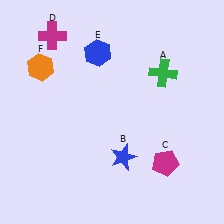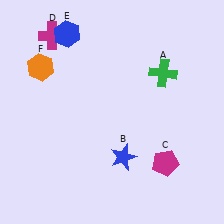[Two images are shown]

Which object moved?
The blue hexagon (E) moved left.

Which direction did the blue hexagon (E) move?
The blue hexagon (E) moved left.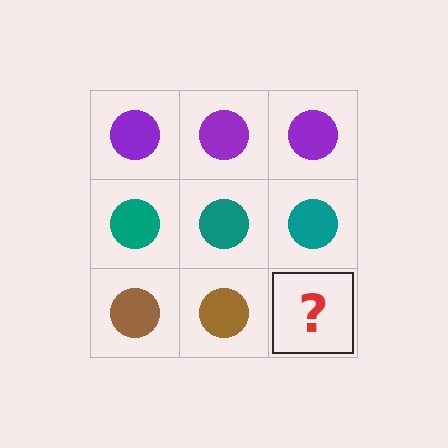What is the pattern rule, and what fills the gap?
The rule is that each row has a consistent color. The gap should be filled with a brown circle.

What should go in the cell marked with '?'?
The missing cell should contain a brown circle.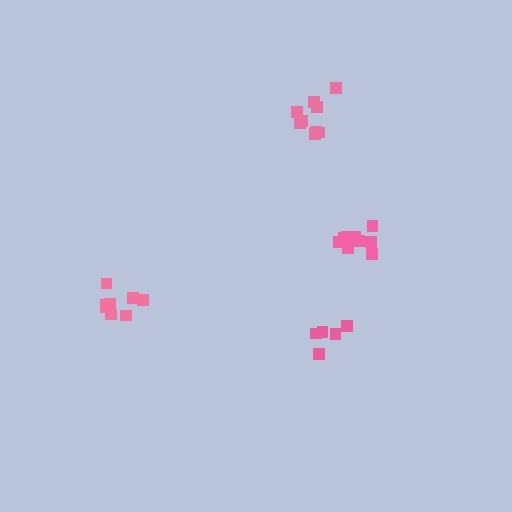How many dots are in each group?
Group 1: 9 dots, Group 2: 5 dots, Group 3: 8 dots, Group 4: 9 dots (31 total).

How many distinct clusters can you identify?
There are 4 distinct clusters.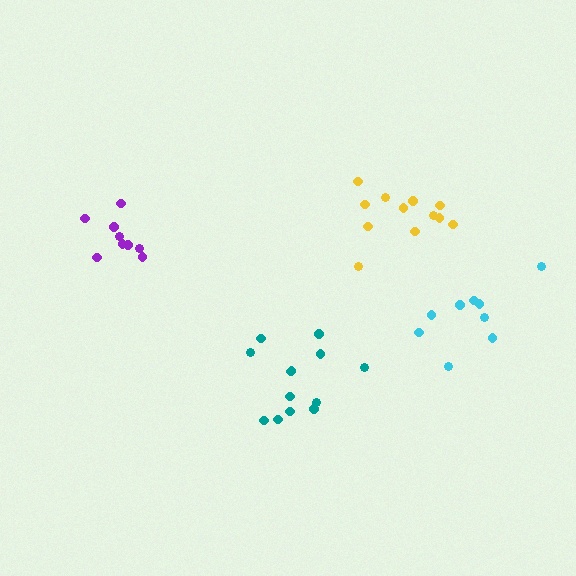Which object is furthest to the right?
The cyan cluster is rightmost.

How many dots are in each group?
Group 1: 9 dots, Group 2: 12 dots, Group 3: 13 dots, Group 4: 9 dots (43 total).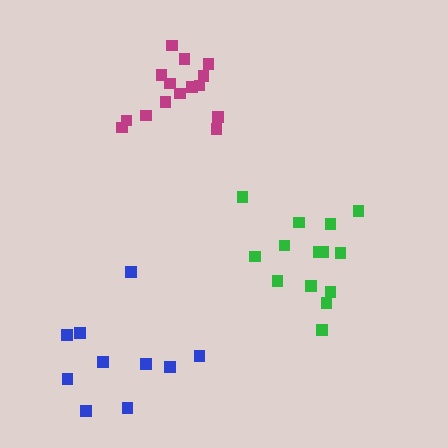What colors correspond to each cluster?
The clusters are colored: green, blue, magenta.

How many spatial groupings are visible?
There are 3 spatial groupings.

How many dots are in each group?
Group 1: 14 dots, Group 2: 10 dots, Group 3: 15 dots (39 total).